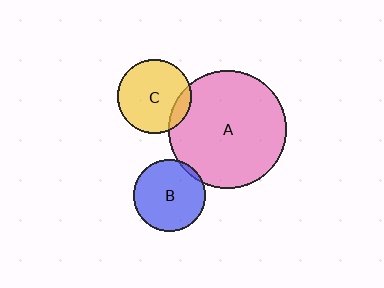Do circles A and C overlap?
Yes.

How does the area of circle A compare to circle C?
Approximately 2.6 times.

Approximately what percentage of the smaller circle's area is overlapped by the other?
Approximately 15%.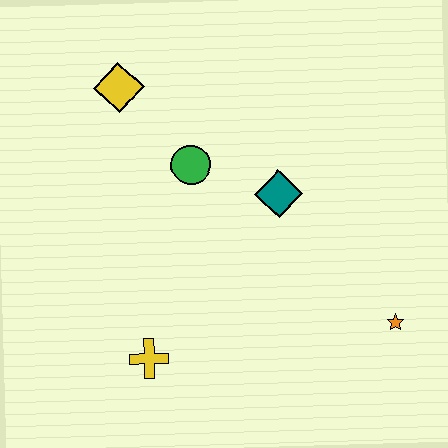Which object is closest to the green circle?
The teal diamond is closest to the green circle.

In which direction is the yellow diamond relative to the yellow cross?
The yellow diamond is above the yellow cross.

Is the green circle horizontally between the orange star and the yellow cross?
Yes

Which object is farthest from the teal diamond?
The yellow cross is farthest from the teal diamond.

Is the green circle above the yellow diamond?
No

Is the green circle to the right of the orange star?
No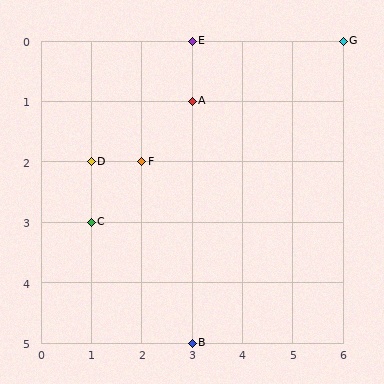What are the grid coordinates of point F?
Point F is at grid coordinates (2, 2).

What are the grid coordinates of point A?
Point A is at grid coordinates (3, 1).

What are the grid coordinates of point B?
Point B is at grid coordinates (3, 5).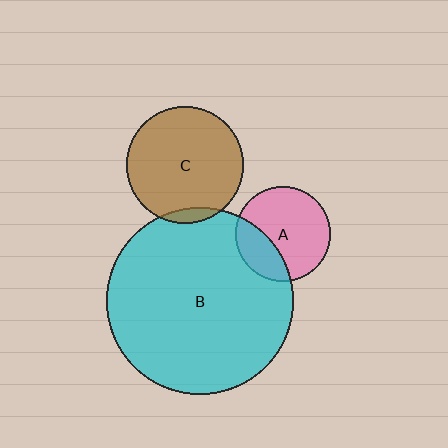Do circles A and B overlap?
Yes.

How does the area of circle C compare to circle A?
Approximately 1.5 times.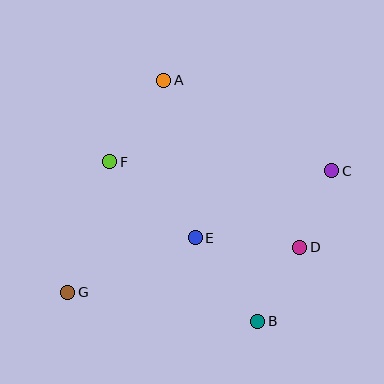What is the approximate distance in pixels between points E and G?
The distance between E and G is approximately 138 pixels.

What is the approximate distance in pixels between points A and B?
The distance between A and B is approximately 259 pixels.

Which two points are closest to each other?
Points C and D are closest to each other.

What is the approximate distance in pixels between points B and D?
The distance between B and D is approximately 85 pixels.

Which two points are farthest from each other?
Points C and G are farthest from each other.